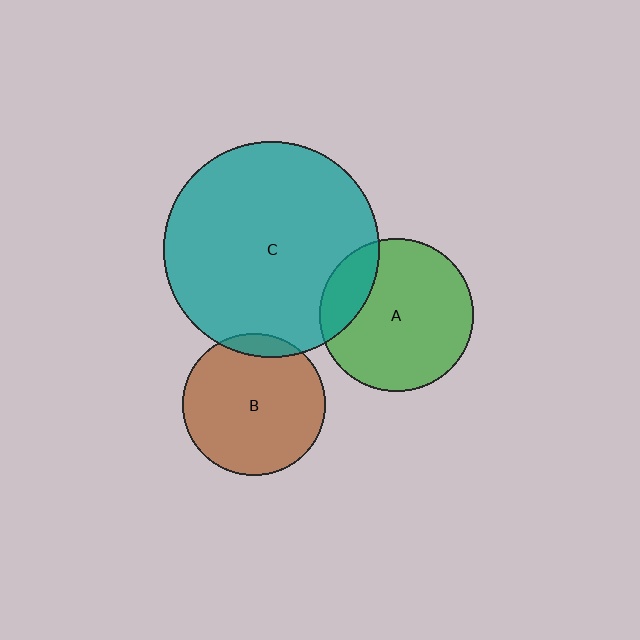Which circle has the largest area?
Circle C (teal).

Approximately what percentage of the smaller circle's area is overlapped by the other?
Approximately 10%.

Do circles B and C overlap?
Yes.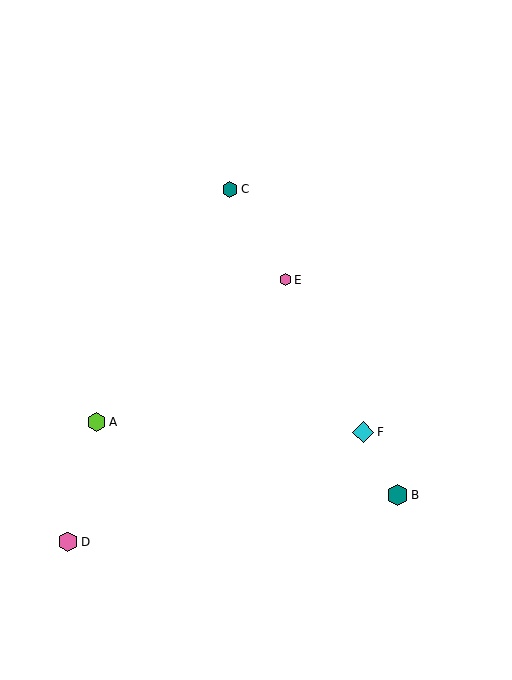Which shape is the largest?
The teal hexagon (labeled B) is the largest.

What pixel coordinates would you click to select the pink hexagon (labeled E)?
Click at (285, 280) to select the pink hexagon E.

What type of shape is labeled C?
Shape C is a teal hexagon.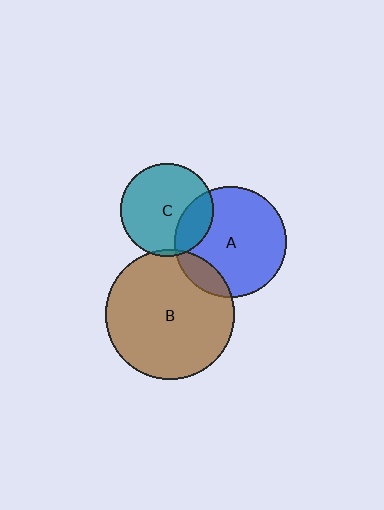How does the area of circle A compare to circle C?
Approximately 1.4 times.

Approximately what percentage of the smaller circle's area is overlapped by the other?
Approximately 5%.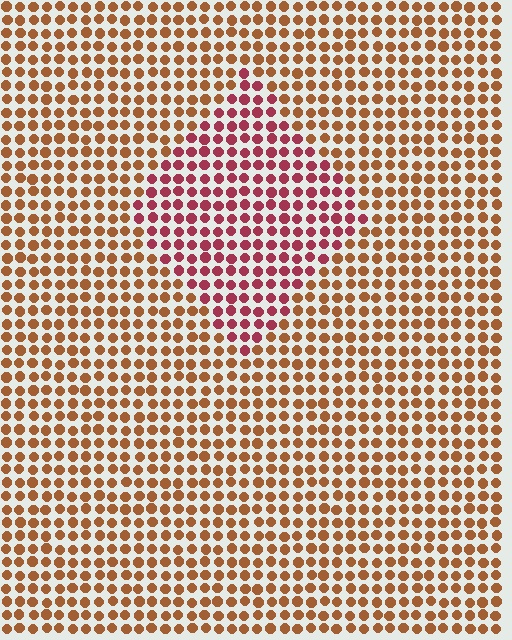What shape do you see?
I see a diamond.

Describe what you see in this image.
The image is filled with small brown elements in a uniform arrangement. A diamond-shaped region is visible where the elements are tinted to a slightly different hue, forming a subtle color boundary.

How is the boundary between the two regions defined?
The boundary is defined purely by a slight shift in hue (about 39 degrees). Spacing, size, and orientation are identical on both sides.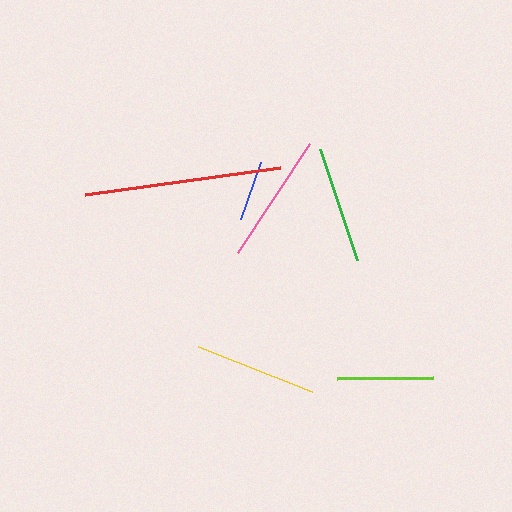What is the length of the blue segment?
The blue segment is approximately 61 pixels long.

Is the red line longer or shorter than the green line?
The red line is longer than the green line.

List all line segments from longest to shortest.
From longest to shortest: red, pink, yellow, green, lime, blue.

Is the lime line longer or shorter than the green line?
The green line is longer than the lime line.